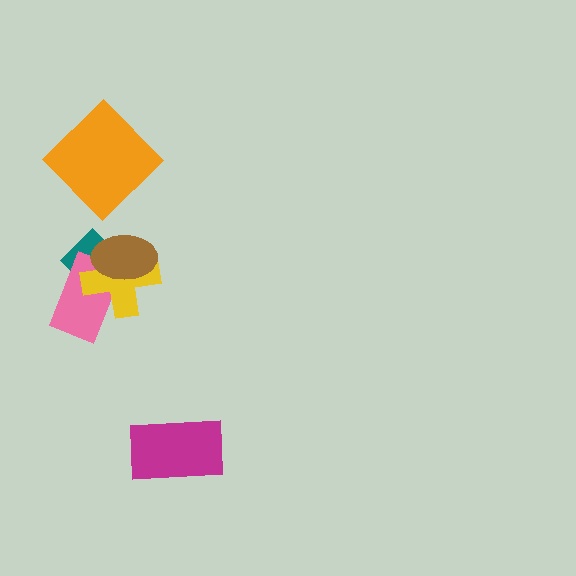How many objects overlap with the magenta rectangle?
0 objects overlap with the magenta rectangle.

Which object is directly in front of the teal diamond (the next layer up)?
The pink rectangle is directly in front of the teal diamond.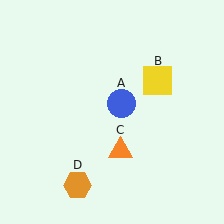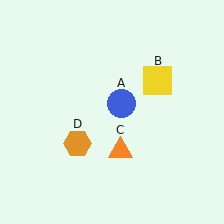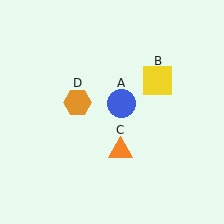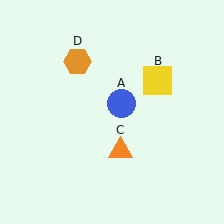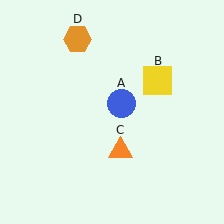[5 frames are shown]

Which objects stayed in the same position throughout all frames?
Blue circle (object A) and yellow square (object B) and orange triangle (object C) remained stationary.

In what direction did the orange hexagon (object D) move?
The orange hexagon (object D) moved up.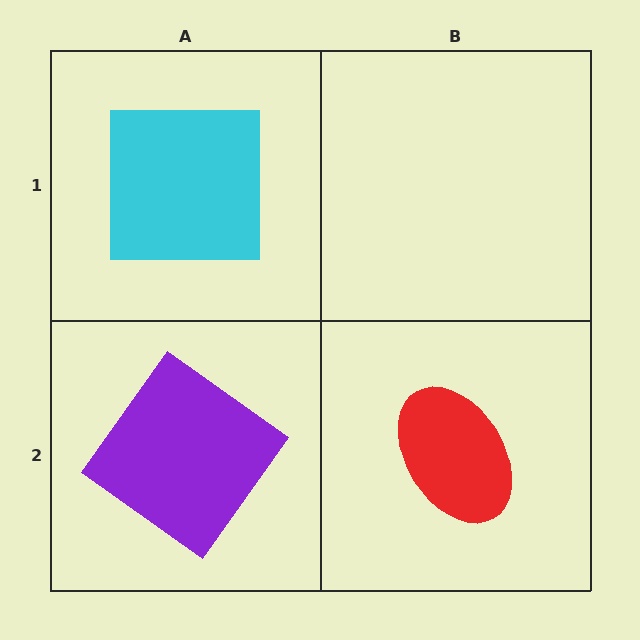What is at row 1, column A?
A cyan square.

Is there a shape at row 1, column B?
No, that cell is empty.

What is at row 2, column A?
A purple diamond.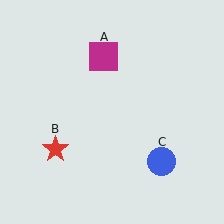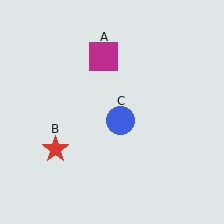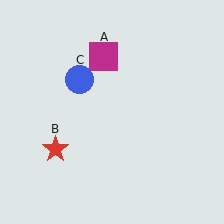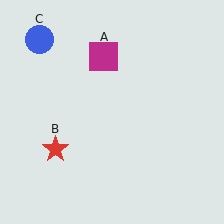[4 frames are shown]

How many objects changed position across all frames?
1 object changed position: blue circle (object C).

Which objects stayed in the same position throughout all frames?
Magenta square (object A) and red star (object B) remained stationary.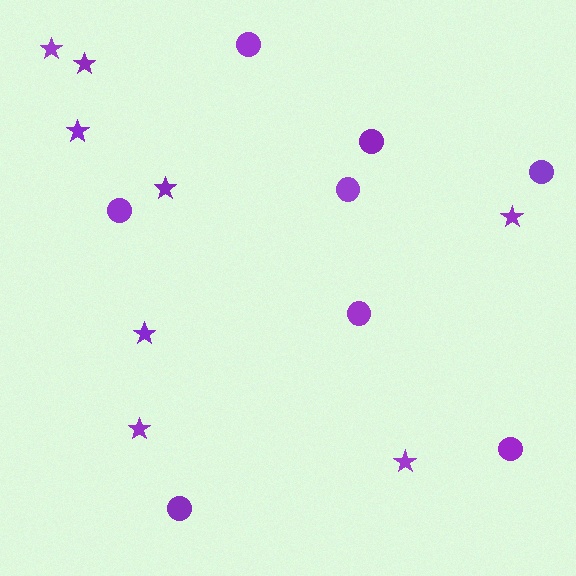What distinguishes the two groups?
There are 2 groups: one group of circles (8) and one group of stars (8).